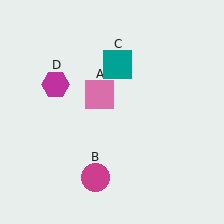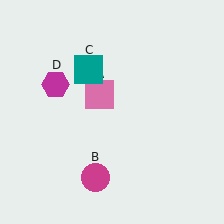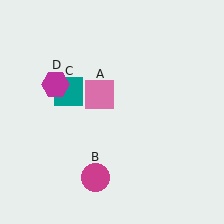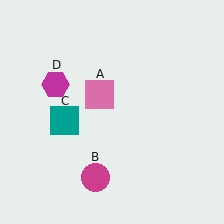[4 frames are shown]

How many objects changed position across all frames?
1 object changed position: teal square (object C).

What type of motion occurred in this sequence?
The teal square (object C) rotated counterclockwise around the center of the scene.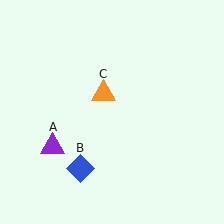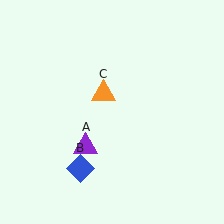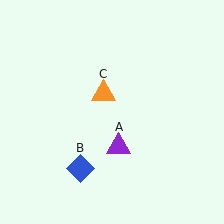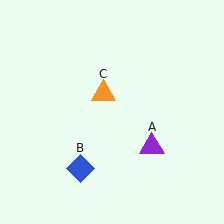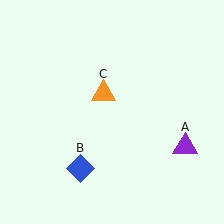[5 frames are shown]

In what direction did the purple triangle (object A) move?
The purple triangle (object A) moved right.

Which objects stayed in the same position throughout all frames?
Blue diamond (object B) and orange triangle (object C) remained stationary.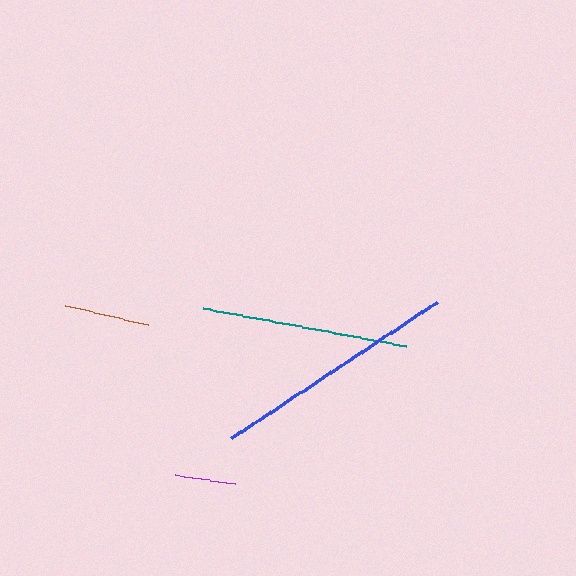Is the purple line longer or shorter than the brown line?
The brown line is longer than the purple line.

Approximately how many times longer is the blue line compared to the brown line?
The blue line is approximately 2.9 times the length of the brown line.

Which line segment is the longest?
The blue line is the longest at approximately 247 pixels.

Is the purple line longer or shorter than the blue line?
The blue line is longer than the purple line.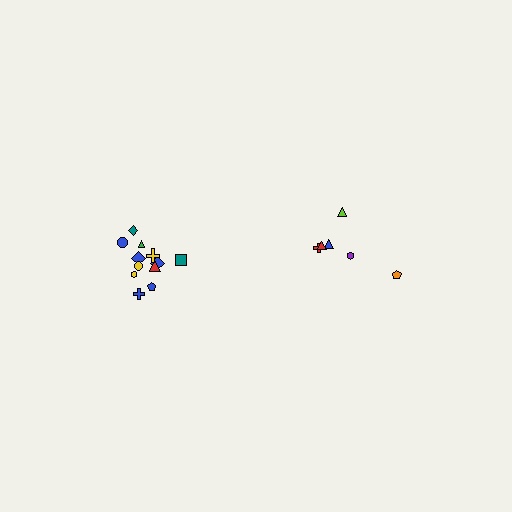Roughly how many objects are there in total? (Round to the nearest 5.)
Roughly 20 objects in total.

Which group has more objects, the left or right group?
The left group.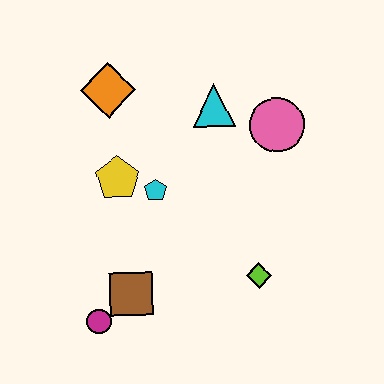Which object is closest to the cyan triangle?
The pink circle is closest to the cyan triangle.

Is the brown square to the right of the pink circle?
No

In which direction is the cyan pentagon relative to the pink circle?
The cyan pentagon is to the left of the pink circle.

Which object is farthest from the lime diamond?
The orange diamond is farthest from the lime diamond.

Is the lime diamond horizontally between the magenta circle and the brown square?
No